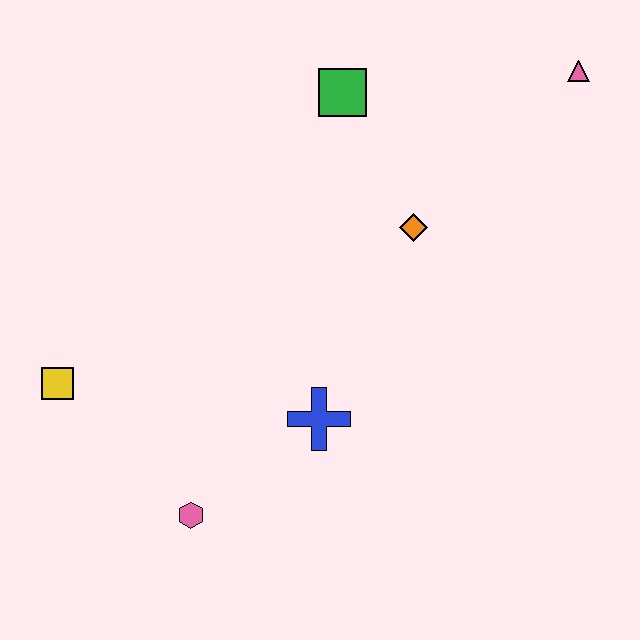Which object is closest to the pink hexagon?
The blue cross is closest to the pink hexagon.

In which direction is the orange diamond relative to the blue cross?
The orange diamond is above the blue cross.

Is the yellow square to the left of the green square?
Yes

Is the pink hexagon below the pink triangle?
Yes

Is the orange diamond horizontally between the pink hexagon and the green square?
No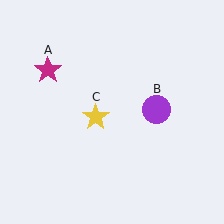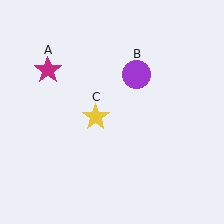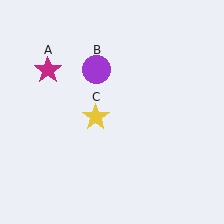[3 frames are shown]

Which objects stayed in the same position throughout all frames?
Magenta star (object A) and yellow star (object C) remained stationary.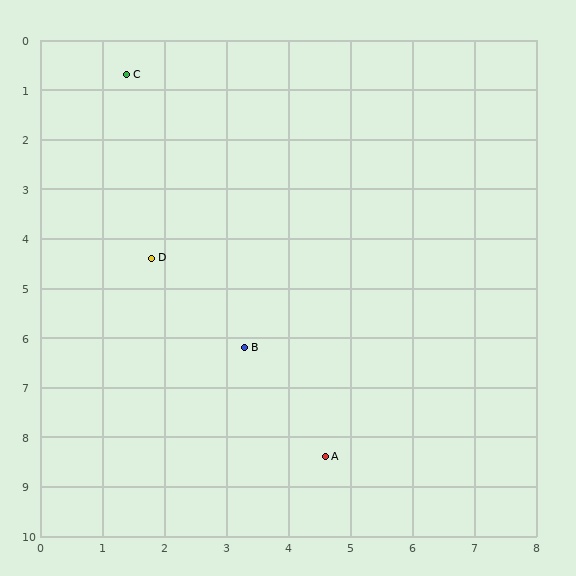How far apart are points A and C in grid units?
Points A and C are about 8.3 grid units apart.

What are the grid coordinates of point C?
Point C is at approximately (1.4, 0.7).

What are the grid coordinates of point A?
Point A is at approximately (4.6, 8.4).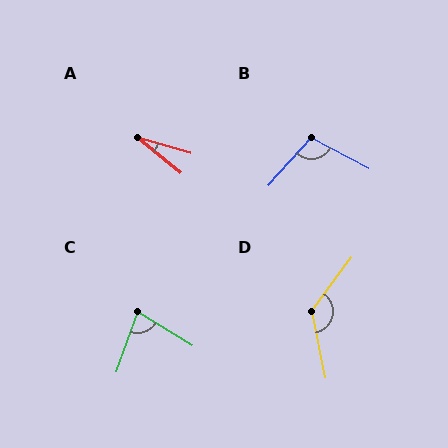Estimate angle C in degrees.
Approximately 78 degrees.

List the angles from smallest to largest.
A (23°), C (78°), B (104°), D (132°).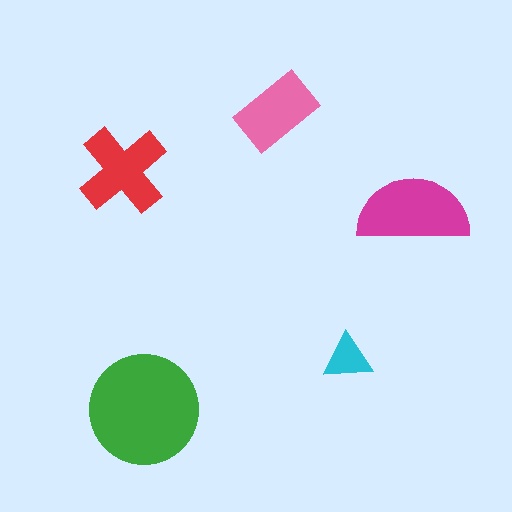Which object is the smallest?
The cyan triangle.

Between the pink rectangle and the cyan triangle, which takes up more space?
The pink rectangle.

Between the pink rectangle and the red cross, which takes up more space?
The red cross.